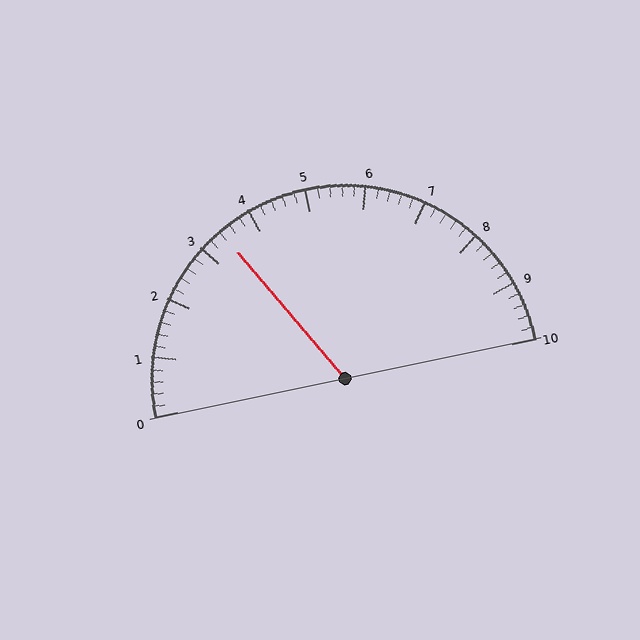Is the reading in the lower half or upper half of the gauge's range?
The reading is in the lower half of the range (0 to 10).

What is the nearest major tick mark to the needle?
The nearest major tick mark is 3.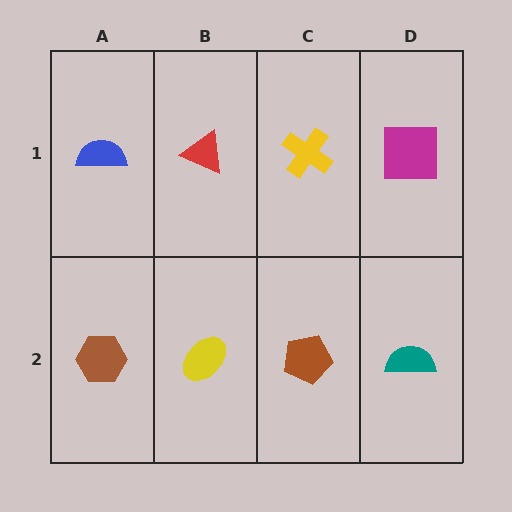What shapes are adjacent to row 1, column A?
A brown hexagon (row 2, column A), a red triangle (row 1, column B).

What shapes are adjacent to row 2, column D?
A magenta square (row 1, column D), a brown pentagon (row 2, column C).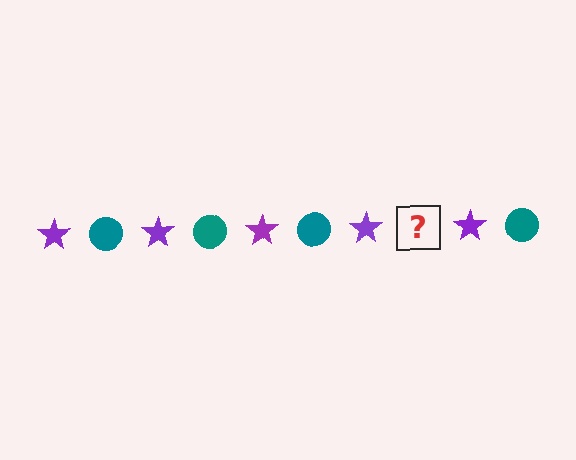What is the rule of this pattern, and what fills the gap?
The rule is that the pattern alternates between purple star and teal circle. The gap should be filled with a teal circle.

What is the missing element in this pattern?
The missing element is a teal circle.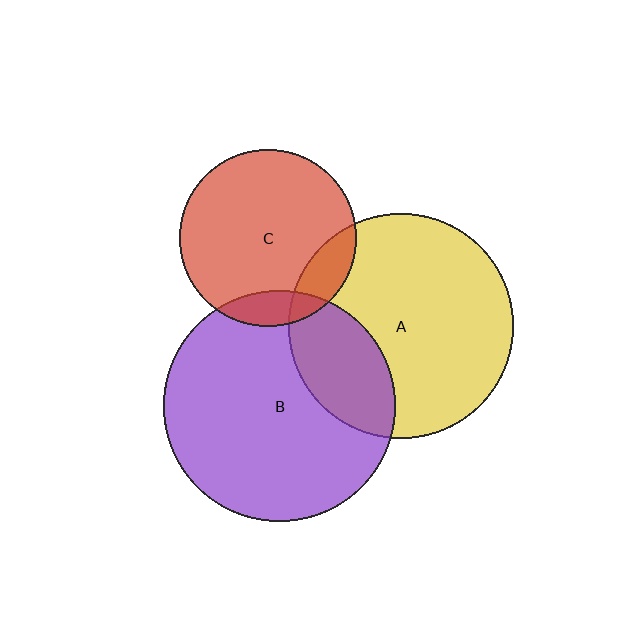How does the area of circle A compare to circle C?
Approximately 1.6 times.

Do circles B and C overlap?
Yes.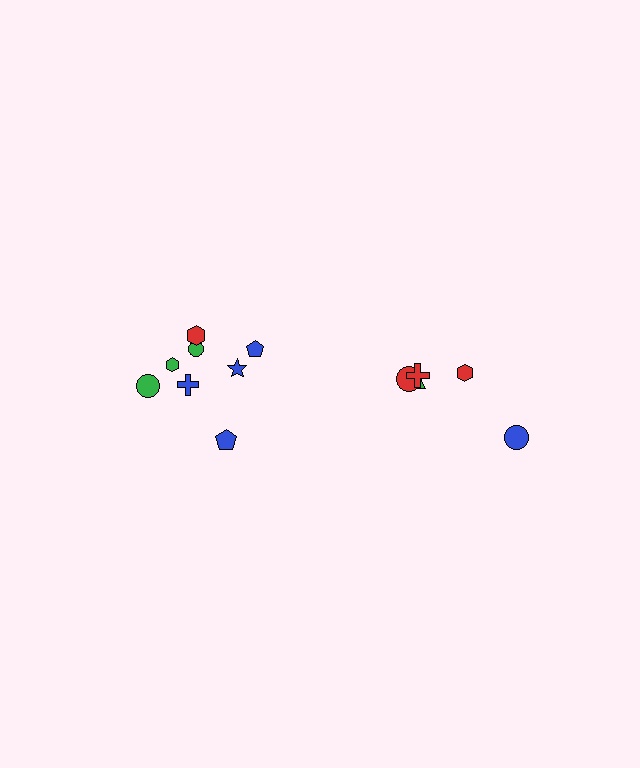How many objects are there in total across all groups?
There are 13 objects.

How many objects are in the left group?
There are 8 objects.